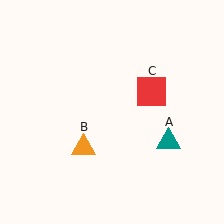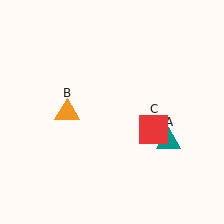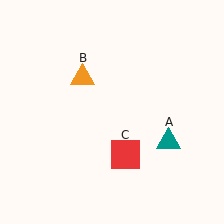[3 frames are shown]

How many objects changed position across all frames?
2 objects changed position: orange triangle (object B), red square (object C).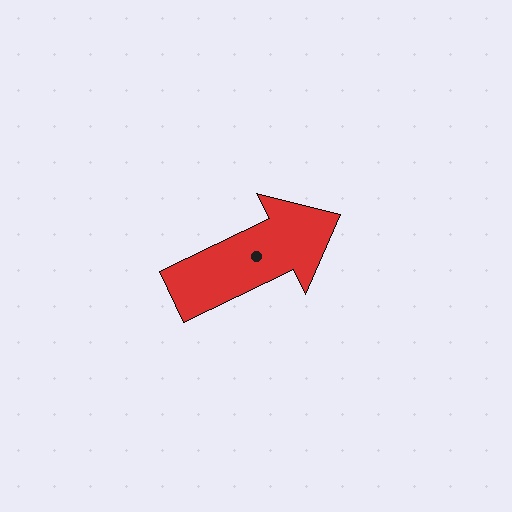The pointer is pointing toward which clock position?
Roughly 2 o'clock.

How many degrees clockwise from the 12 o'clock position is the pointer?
Approximately 64 degrees.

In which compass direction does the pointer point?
Northeast.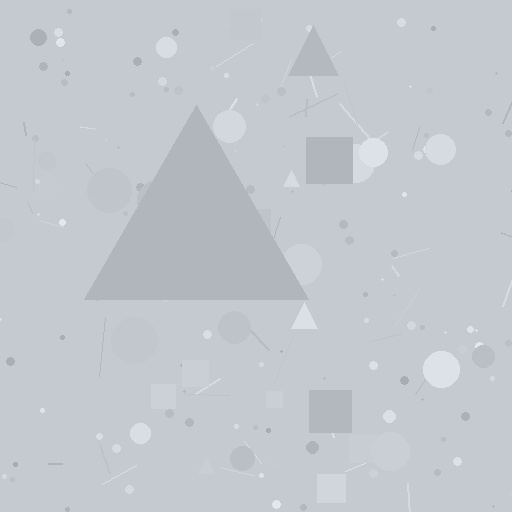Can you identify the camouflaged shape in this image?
The camouflaged shape is a triangle.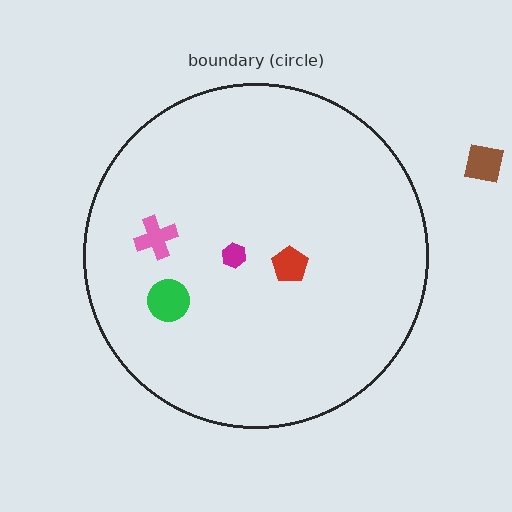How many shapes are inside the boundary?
4 inside, 1 outside.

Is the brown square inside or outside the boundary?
Outside.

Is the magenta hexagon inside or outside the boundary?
Inside.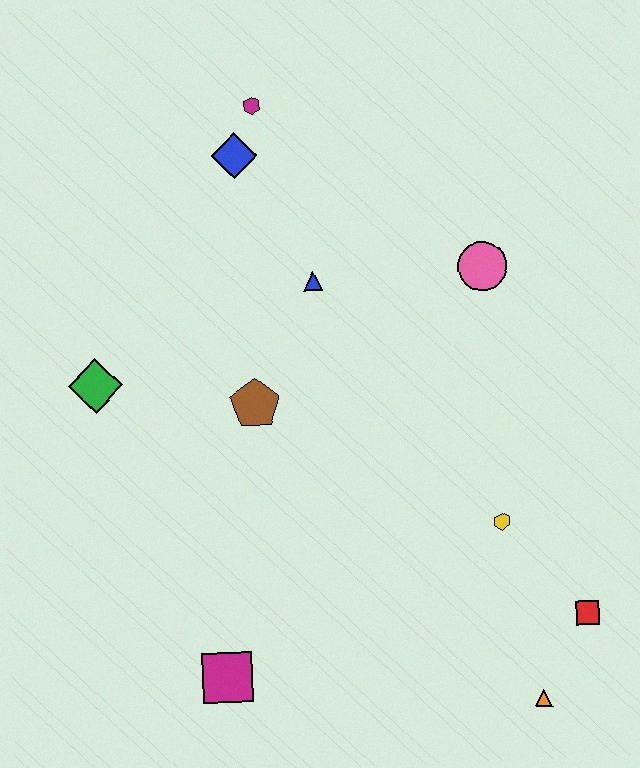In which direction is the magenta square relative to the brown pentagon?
The magenta square is below the brown pentagon.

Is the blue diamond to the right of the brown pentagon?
No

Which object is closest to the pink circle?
The blue triangle is closest to the pink circle.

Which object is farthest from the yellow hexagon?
The magenta hexagon is farthest from the yellow hexagon.